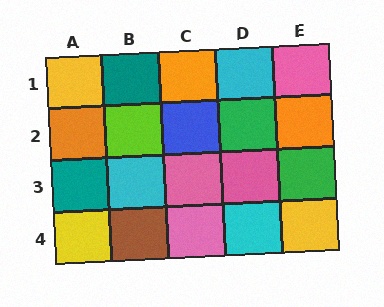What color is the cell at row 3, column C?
Pink.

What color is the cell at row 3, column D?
Pink.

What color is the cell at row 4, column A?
Yellow.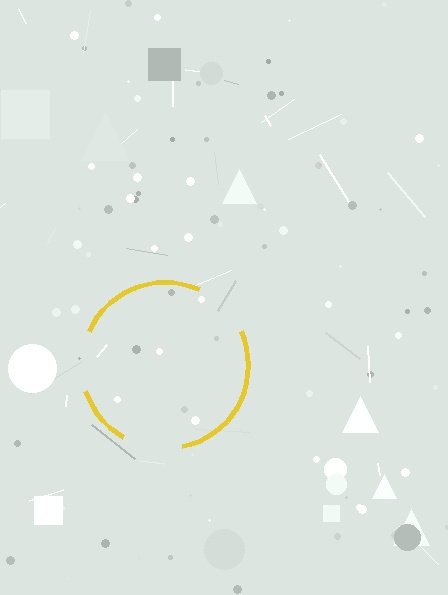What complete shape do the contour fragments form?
The contour fragments form a circle.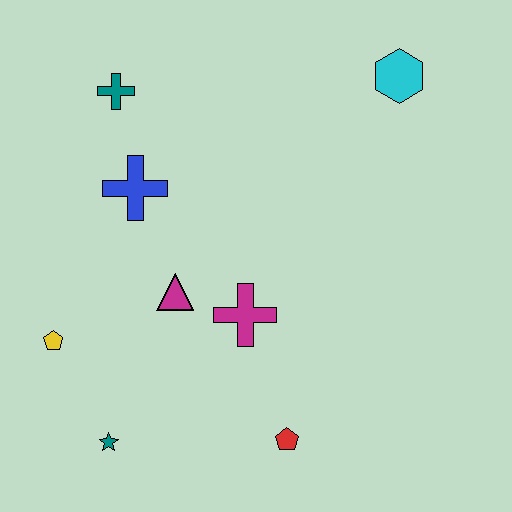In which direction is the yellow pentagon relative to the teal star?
The yellow pentagon is above the teal star.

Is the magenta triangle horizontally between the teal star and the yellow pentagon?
No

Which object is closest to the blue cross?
The teal cross is closest to the blue cross.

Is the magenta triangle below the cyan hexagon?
Yes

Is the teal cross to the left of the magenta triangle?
Yes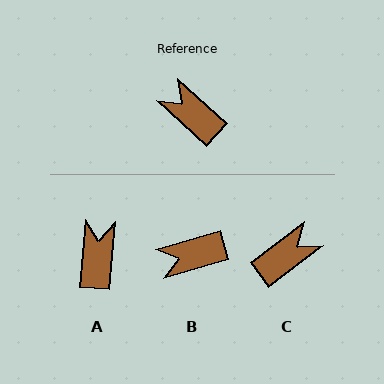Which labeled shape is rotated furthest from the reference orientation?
C, about 100 degrees away.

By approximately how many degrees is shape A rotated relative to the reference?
Approximately 53 degrees clockwise.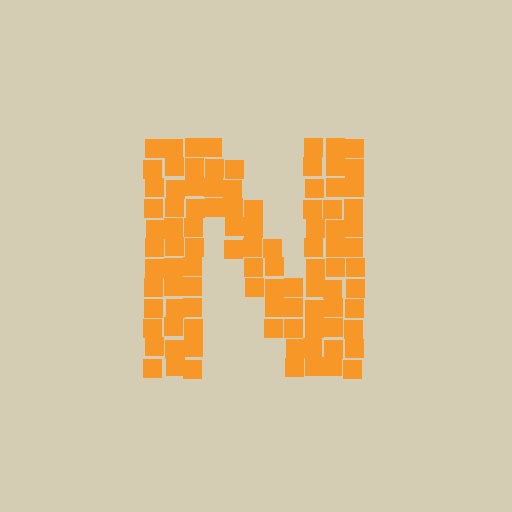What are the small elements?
The small elements are squares.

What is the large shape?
The large shape is the letter N.